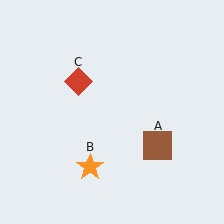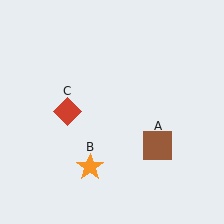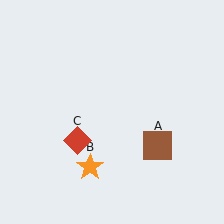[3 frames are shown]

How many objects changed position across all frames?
1 object changed position: red diamond (object C).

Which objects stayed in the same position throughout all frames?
Brown square (object A) and orange star (object B) remained stationary.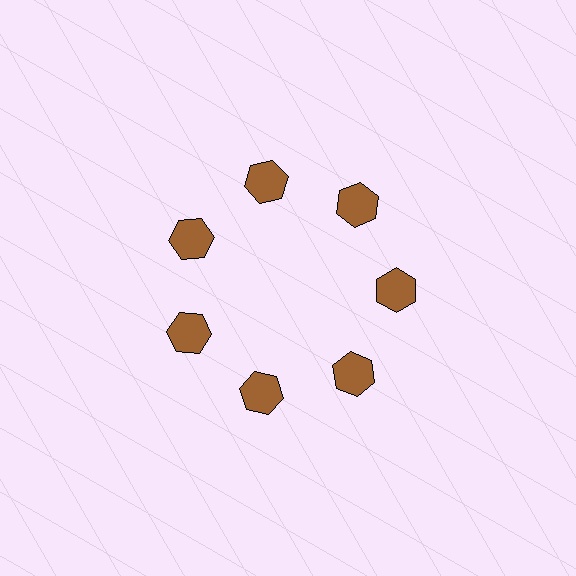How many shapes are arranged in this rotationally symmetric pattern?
There are 7 shapes, arranged in 7 groups of 1.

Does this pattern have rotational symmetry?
Yes, this pattern has 7-fold rotational symmetry. It looks the same after rotating 51 degrees around the center.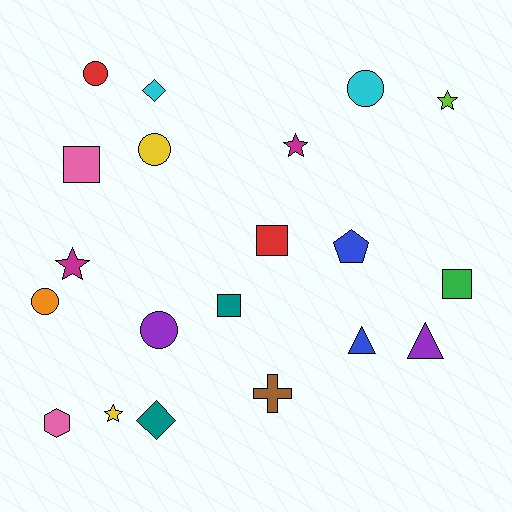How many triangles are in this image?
There are 2 triangles.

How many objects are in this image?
There are 20 objects.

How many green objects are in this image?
There is 1 green object.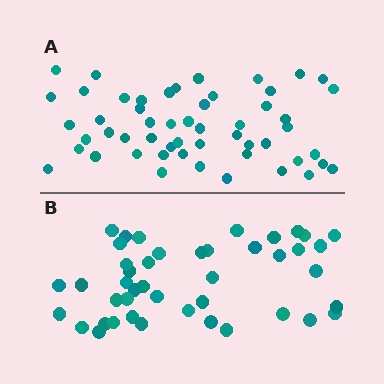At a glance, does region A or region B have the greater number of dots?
Region A (the top region) has more dots.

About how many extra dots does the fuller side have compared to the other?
Region A has roughly 8 or so more dots than region B.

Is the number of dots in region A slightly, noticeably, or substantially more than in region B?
Region A has only slightly more — the two regions are fairly close. The ratio is roughly 1.2 to 1.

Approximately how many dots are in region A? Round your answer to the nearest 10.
About 50 dots. (The exact count is 53, which rounds to 50.)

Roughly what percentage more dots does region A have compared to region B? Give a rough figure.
About 20% more.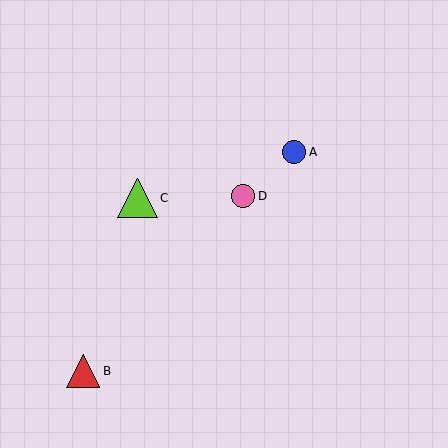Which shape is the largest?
The lime triangle (labeled C) is the largest.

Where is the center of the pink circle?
The center of the pink circle is at (243, 196).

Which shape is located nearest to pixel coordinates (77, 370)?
The red triangle (labeled B) at (83, 371) is nearest to that location.